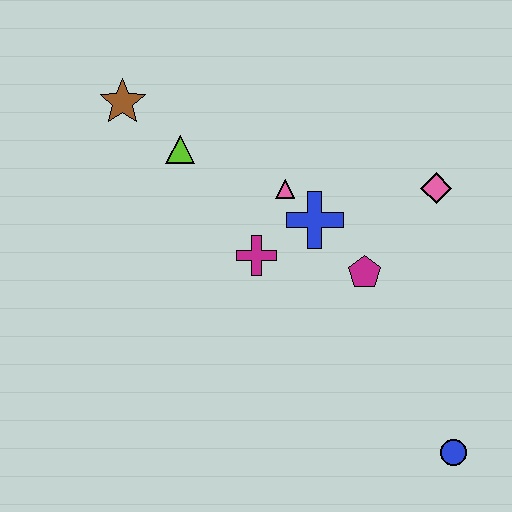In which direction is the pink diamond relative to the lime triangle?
The pink diamond is to the right of the lime triangle.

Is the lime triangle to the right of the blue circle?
No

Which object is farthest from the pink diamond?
The brown star is farthest from the pink diamond.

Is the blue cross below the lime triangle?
Yes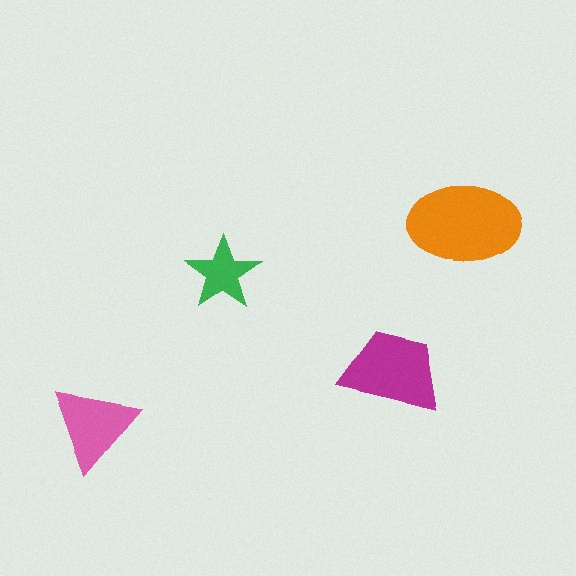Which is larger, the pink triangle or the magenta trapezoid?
The magenta trapezoid.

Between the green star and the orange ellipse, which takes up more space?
The orange ellipse.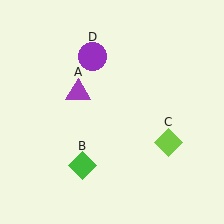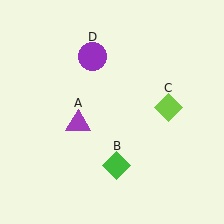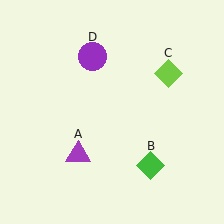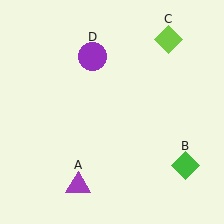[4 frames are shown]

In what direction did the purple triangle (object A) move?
The purple triangle (object A) moved down.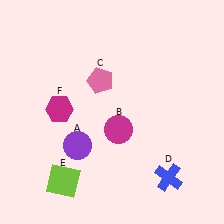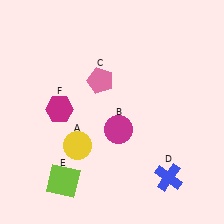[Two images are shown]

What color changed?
The circle (A) changed from purple in Image 1 to yellow in Image 2.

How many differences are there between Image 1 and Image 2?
There is 1 difference between the two images.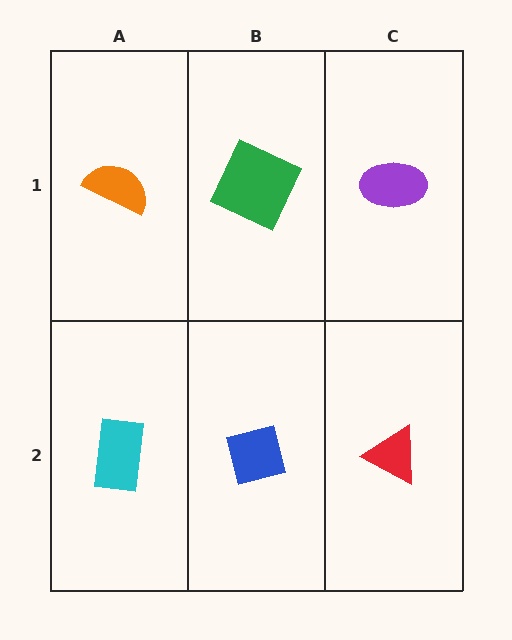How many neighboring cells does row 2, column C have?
2.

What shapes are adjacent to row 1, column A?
A cyan rectangle (row 2, column A), a green square (row 1, column B).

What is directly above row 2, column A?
An orange semicircle.